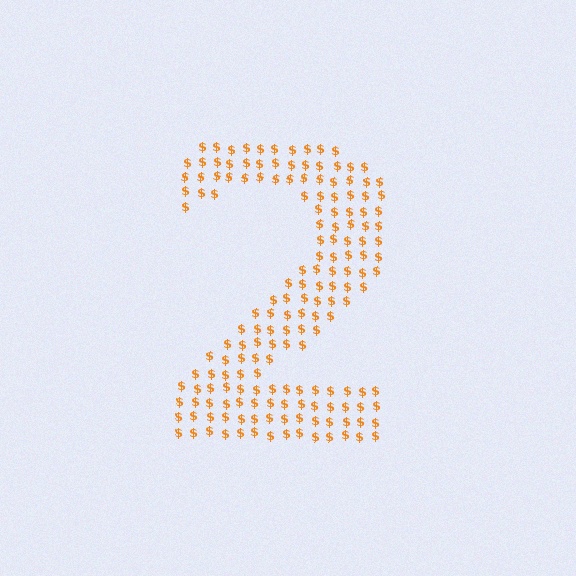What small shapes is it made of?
It is made of small dollar signs.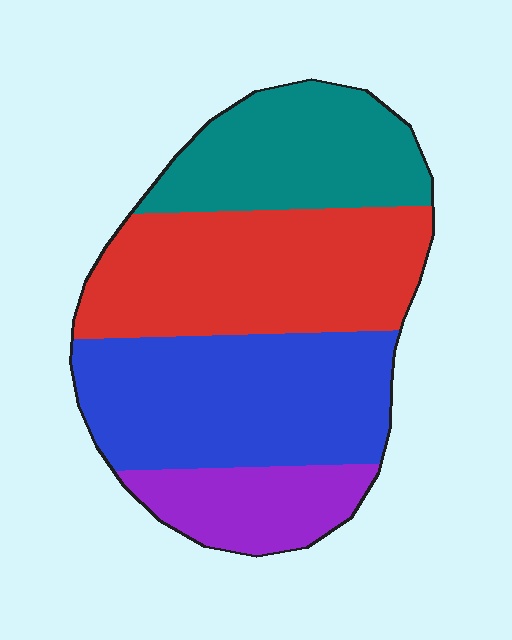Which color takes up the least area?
Purple, at roughly 15%.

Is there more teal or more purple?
Teal.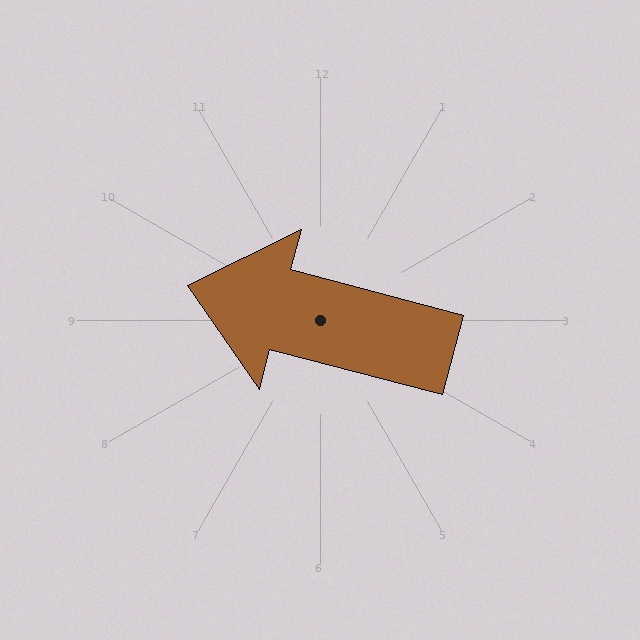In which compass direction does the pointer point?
West.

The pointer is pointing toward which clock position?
Roughly 9 o'clock.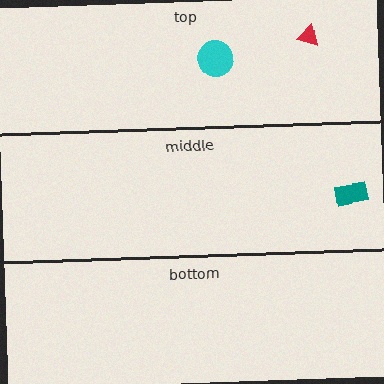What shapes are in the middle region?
The teal rectangle.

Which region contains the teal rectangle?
The middle region.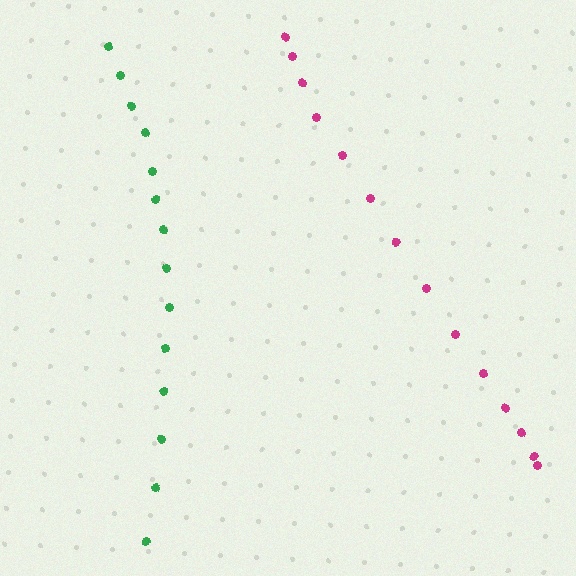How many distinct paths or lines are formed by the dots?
There are 2 distinct paths.